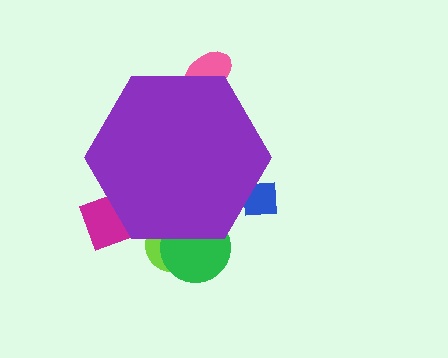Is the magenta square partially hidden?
Yes, the magenta square is partially hidden behind the purple hexagon.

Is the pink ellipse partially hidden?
Yes, the pink ellipse is partially hidden behind the purple hexagon.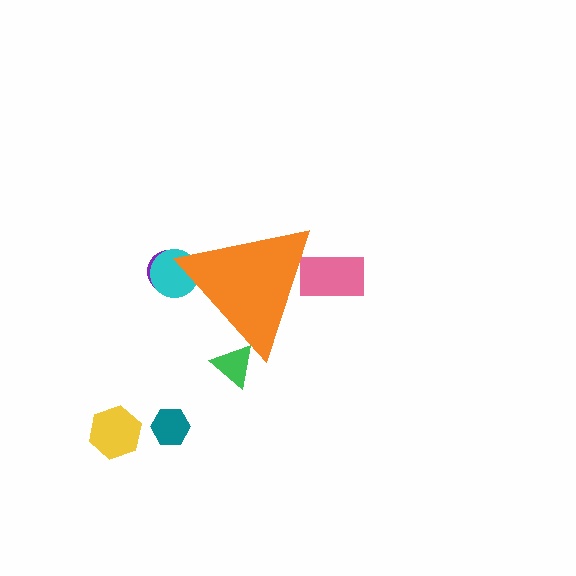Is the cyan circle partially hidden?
Yes, the cyan circle is partially hidden behind the orange triangle.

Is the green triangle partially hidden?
Yes, the green triangle is partially hidden behind the orange triangle.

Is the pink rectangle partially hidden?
Yes, the pink rectangle is partially hidden behind the orange triangle.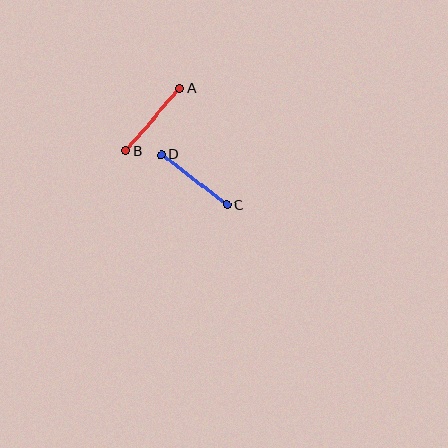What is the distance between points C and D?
The distance is approximately 82 pixels.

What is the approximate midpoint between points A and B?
The midpoint is at approximately (153, 120) pixels.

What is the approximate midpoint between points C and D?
The midpoint is at approximately (194, 180) pixels.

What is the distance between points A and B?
The distance is approximately 83 pixels.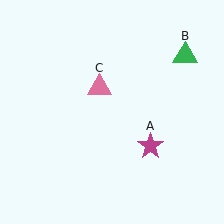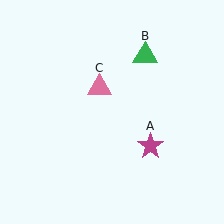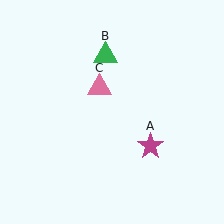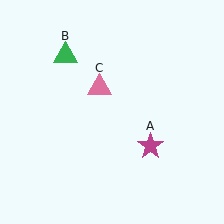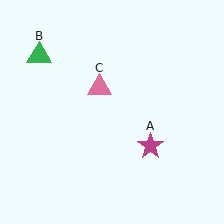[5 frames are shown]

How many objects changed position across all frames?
1 object changed position: green triangle (object B).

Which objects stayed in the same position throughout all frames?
Magenta star (object A) and pink triangle (object C) remained stationary.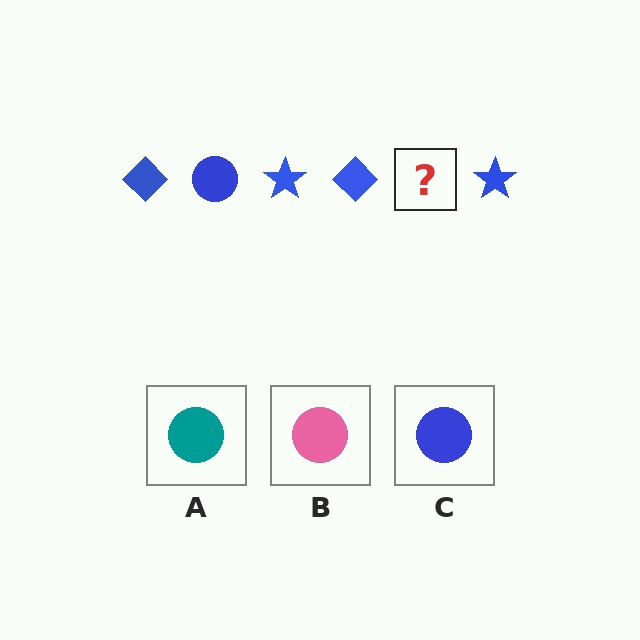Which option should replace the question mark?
Option C.